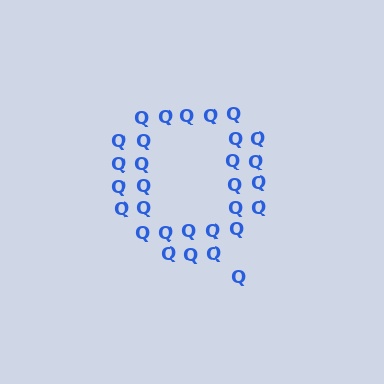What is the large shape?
The large shape is the letter Q.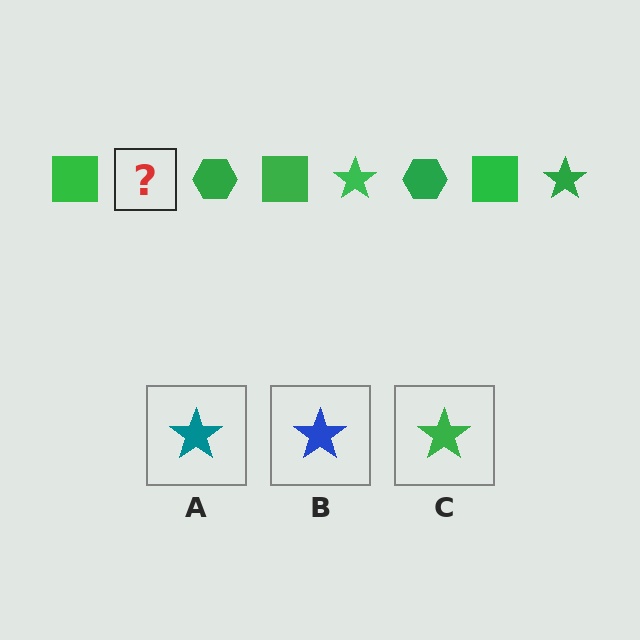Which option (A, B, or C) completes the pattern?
C.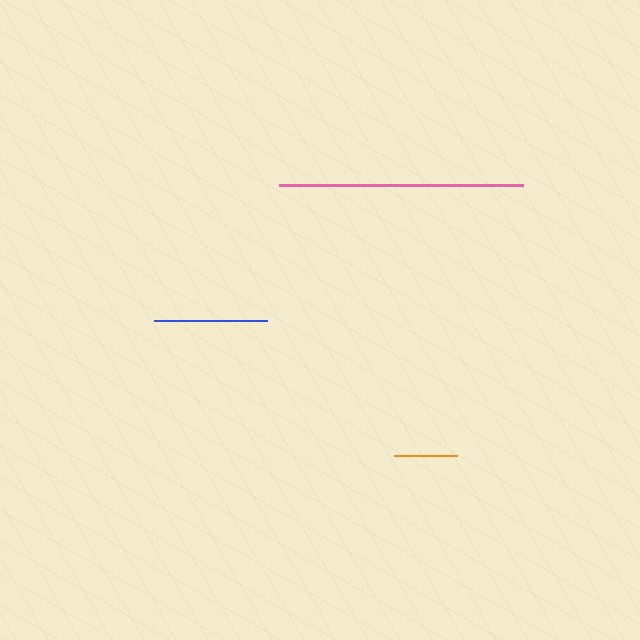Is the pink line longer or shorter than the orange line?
The pink line is longer than the orange line.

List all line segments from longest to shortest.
From longest to shortest: pink, blue, orange.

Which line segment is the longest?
The pink line is the longest at approximately 243 pixels.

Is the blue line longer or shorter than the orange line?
The blue line is longer than the orange line.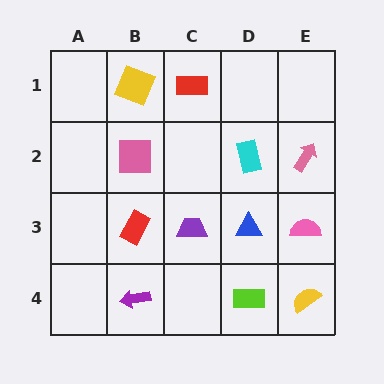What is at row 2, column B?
A pink square.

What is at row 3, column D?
A blue triangle.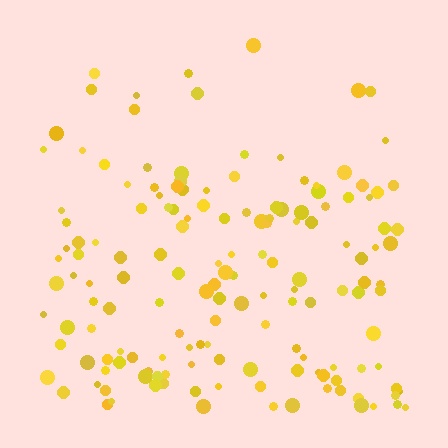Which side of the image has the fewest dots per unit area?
The top.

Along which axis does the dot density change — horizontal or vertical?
Vertical.